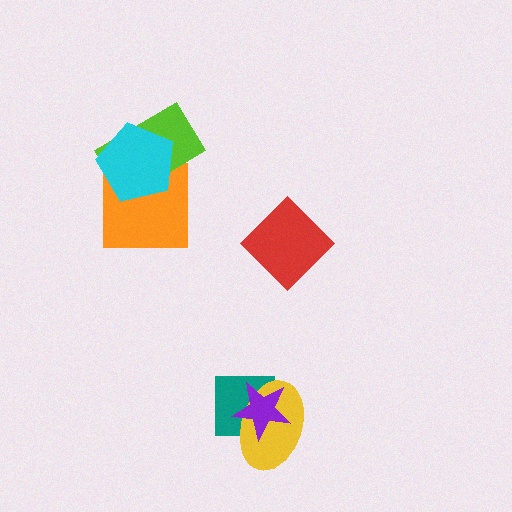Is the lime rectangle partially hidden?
Yes, it is partially covered by another shape.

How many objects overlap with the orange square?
2 objects overlap with the orange square.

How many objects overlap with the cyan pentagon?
2 objects overlap with the cyan pentagon.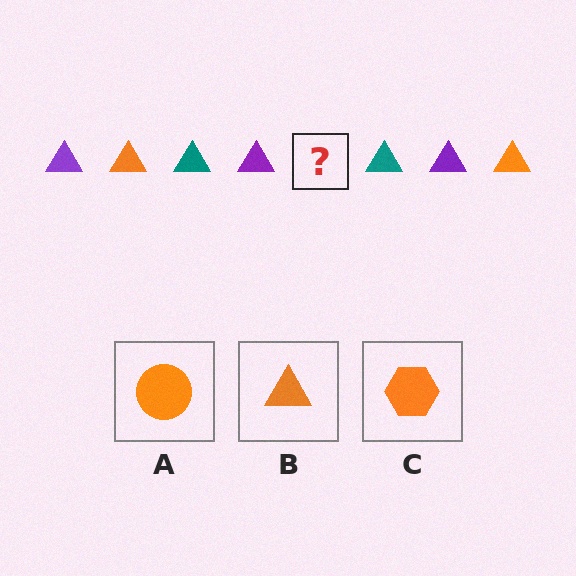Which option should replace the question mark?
Option B.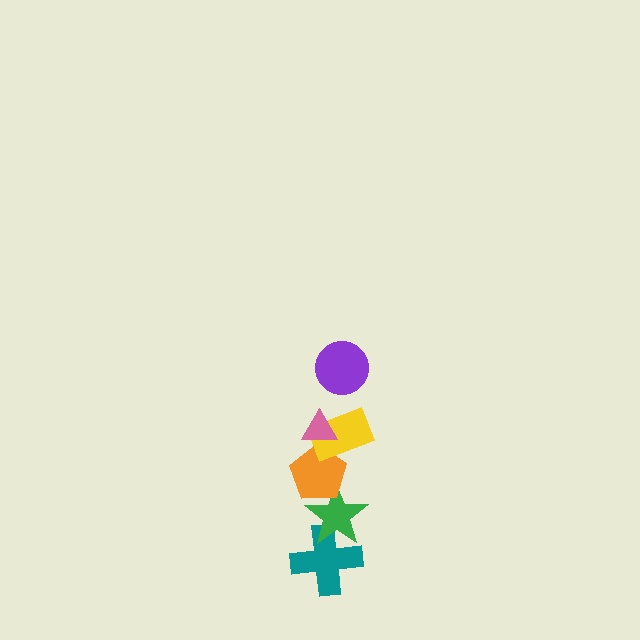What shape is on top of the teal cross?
The green star is on top of the teal cross.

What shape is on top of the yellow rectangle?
The pink triangle is on top of the yellow rectangle.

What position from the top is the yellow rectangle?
The yellow rectangle is 3rd from the top.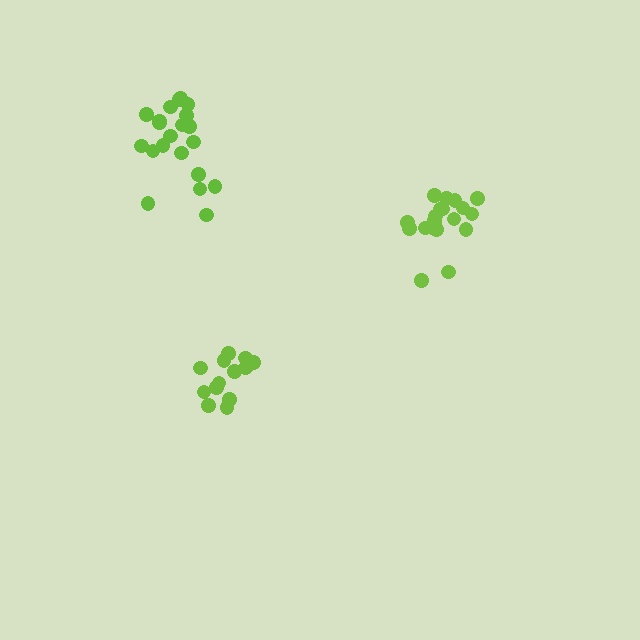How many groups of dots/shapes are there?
There are 3 groups.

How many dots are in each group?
Group 1: 21 dots, Group 2: 20 dots, Group 3: 15 dots (56 total).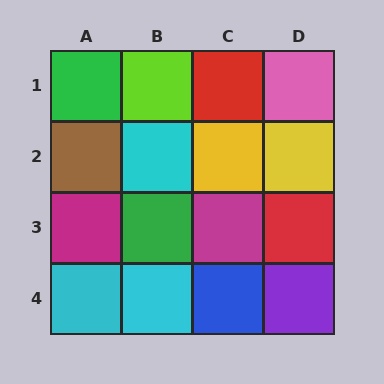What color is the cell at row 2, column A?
Brown.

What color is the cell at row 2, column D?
Yellow.